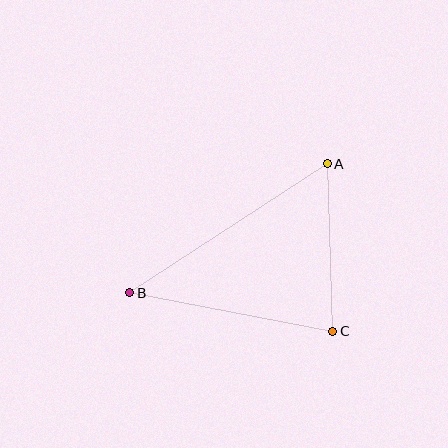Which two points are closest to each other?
Points A and C are closest to each other.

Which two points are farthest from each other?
Points A and B are farthest from each other.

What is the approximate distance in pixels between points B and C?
The distance between B and C is approximately 207 pixels.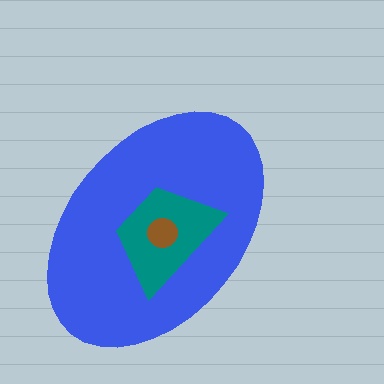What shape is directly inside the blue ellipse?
The teal trapezoid.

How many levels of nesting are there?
3.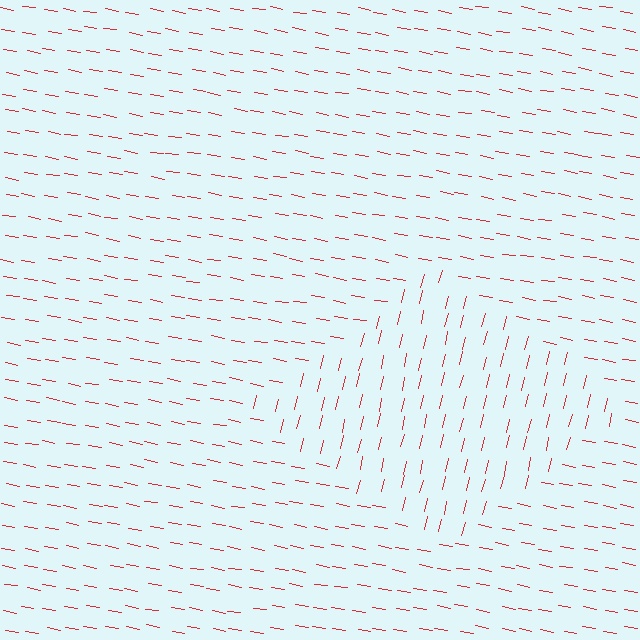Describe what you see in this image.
The image is filled with small red line segments. A diamond region in the image has lines oriented differently from the surrounding lines, creating a visible texture boundary.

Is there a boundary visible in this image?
Yes, there is a texture boundary formed by a change in line orientation.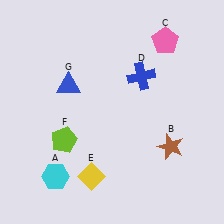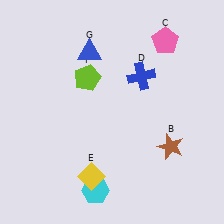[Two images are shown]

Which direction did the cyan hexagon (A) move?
The cyan hexagon (A) moved right.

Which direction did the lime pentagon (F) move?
The lime pentagon (F) moved up.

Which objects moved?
The objects that moved are: the cyan hexagon (A), the lime pentagon (F), the blue triangle (G).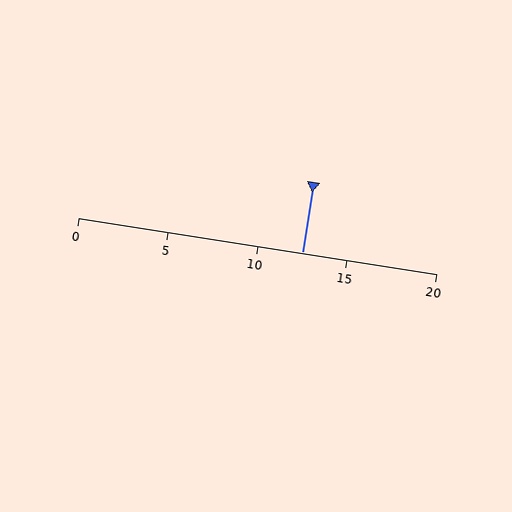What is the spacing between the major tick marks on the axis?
The major ticks are spaced 5 apart.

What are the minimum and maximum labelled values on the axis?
The axis runs from 0 to 20.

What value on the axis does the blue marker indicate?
The marker indicates approximately 12.5.